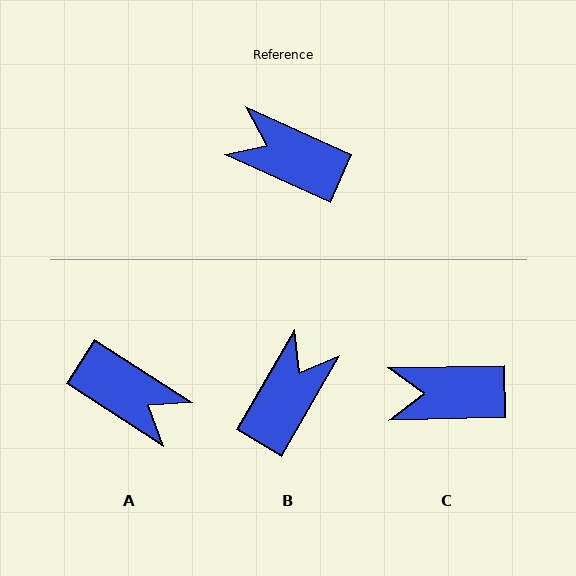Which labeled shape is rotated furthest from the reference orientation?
A, about 171 degrees away.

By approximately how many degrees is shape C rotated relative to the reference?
Approximately 25 degrees counter-clockwise.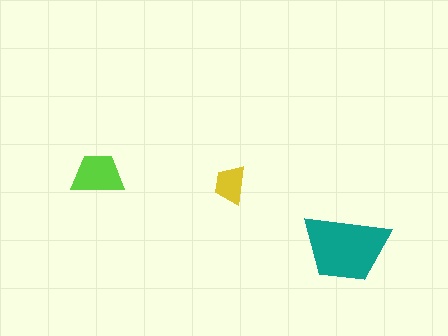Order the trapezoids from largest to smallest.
the teal one, the lime one, the yellow one.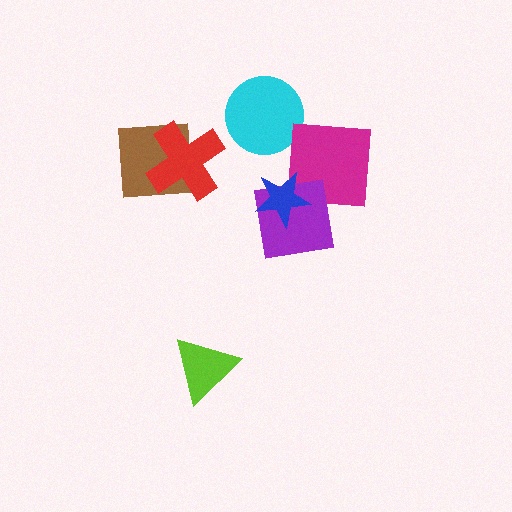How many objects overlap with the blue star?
2 objects overlap with the blue star.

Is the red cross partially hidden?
No, no other shape covers it.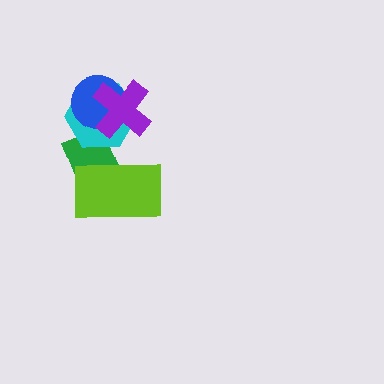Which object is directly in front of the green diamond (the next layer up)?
The cyan hexagon is directly in front of the green diamond.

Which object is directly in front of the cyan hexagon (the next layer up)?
The blue circle is directly in front of the cyan hexagon.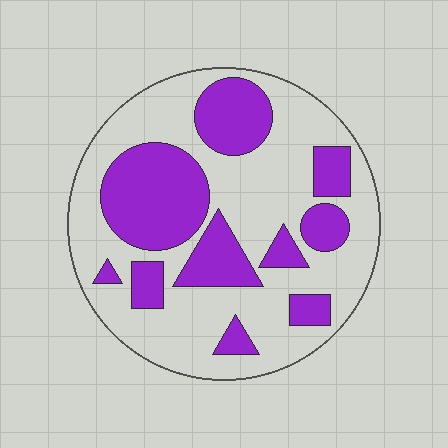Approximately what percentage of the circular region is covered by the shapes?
Approximately 35%.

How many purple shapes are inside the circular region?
10.